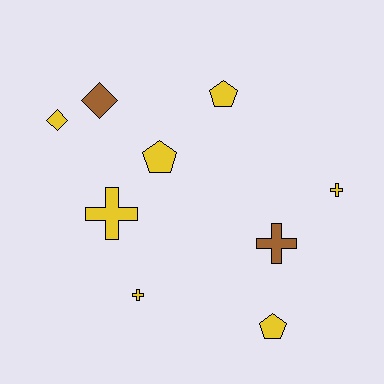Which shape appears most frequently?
Cross, with 4 objects.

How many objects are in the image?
There are 9 objects.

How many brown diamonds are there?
There is 1 brown diamond.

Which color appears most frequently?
Yellow, with 7 objects.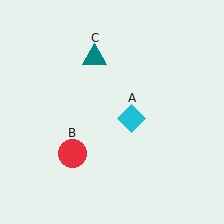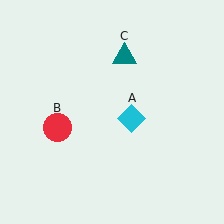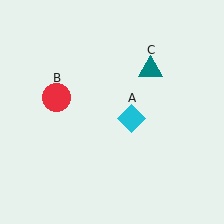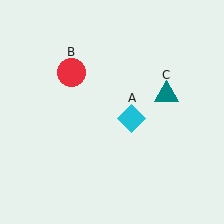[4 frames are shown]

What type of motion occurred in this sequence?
The red circle (object B), teal triangle (object C) rotated clockwise around the center of the scene.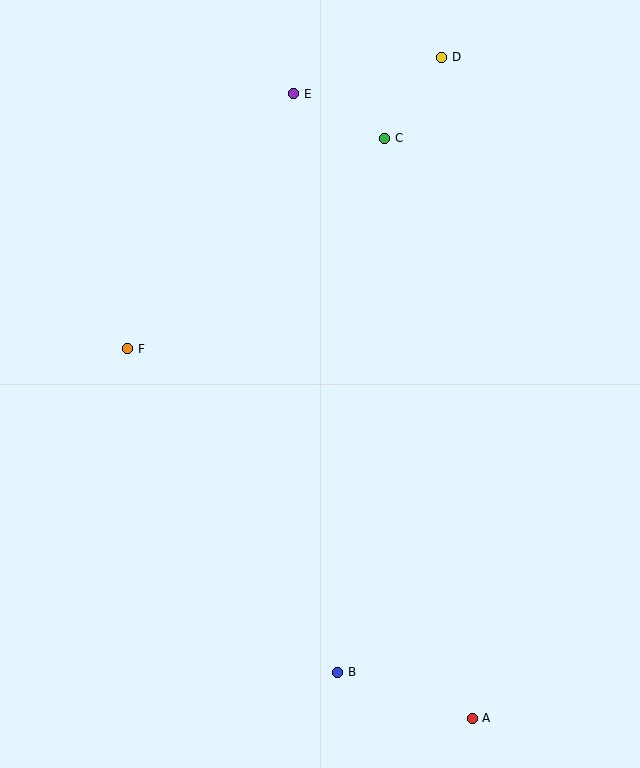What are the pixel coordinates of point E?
Point E is at (294, 94).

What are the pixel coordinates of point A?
Point A is at (472, 718).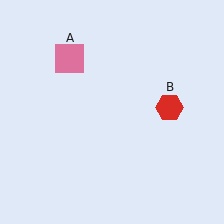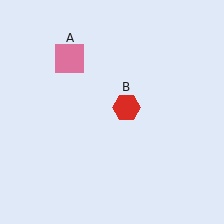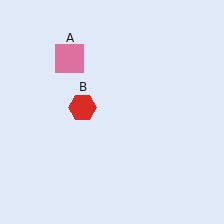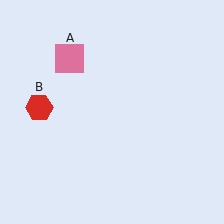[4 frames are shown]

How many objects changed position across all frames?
1 object changed position: red hexagon (object B).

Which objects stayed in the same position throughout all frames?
Pink square (object A) remained stationary.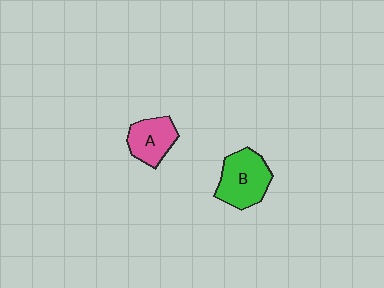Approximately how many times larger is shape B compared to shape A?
Approximately 1.3 times.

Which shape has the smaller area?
Shape A (pink).